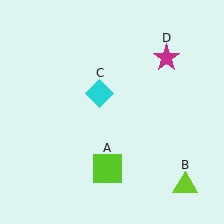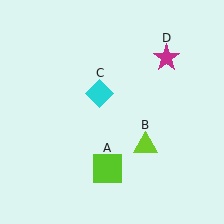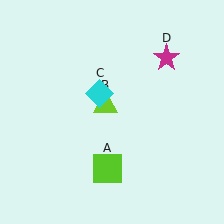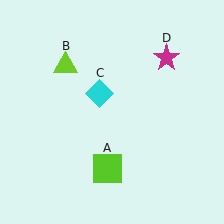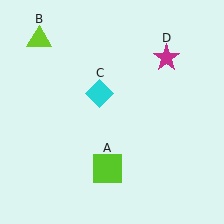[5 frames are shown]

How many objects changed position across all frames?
1 object changed position: lime triangle (object B).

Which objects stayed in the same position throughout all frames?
Lime square (object A) and cyan diamond (object C) and magenta star (object D) remained stationary.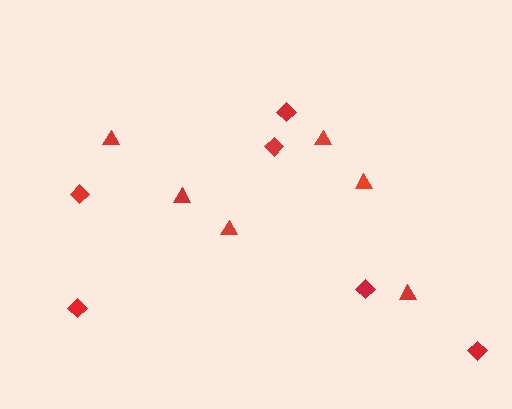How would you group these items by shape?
There are 2 groups: one group of diamonds (6) and one group of triangles (6).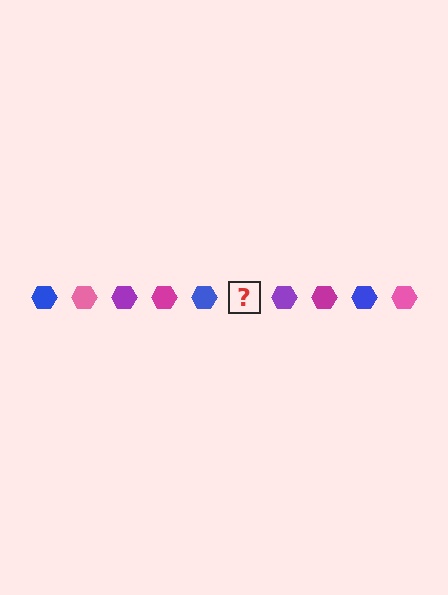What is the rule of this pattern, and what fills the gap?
The rule is that the pattern cycles through blue, pink, purple, magenta hexagons. The gap should be filled with a pink hexagon.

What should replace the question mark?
The question mark should be replaced with a pink hexagon.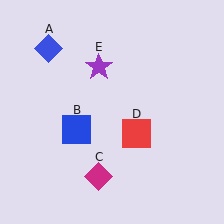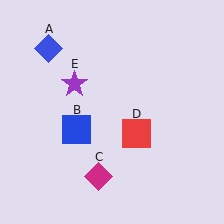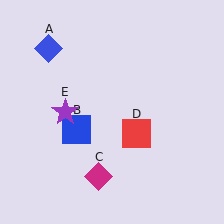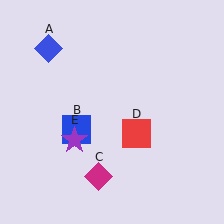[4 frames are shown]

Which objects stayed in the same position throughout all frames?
Blue diamond (object A) and blue square (object B) and magenta diamond (object C) and red square (object D) remained stationary.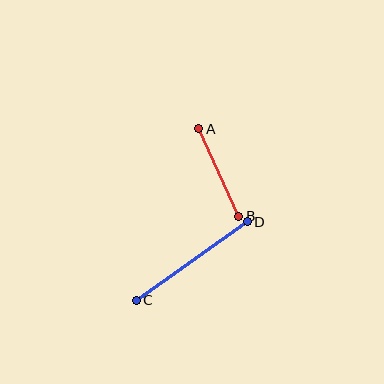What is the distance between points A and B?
The distance is approximately 96 pixels.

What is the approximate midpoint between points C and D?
The midpoint is at approximately (192, 261) pixels.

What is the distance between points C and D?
The distance is approximately 136 pixels.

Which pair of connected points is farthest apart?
Points C and D are farthest apart.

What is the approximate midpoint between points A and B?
The midpoint is at approximately (219, 172) pixels.